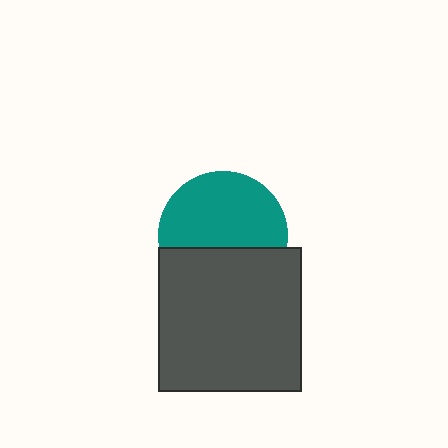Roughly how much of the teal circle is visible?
About half of it is visible (roughly 62%).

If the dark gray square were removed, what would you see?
You would see the complete teal circle.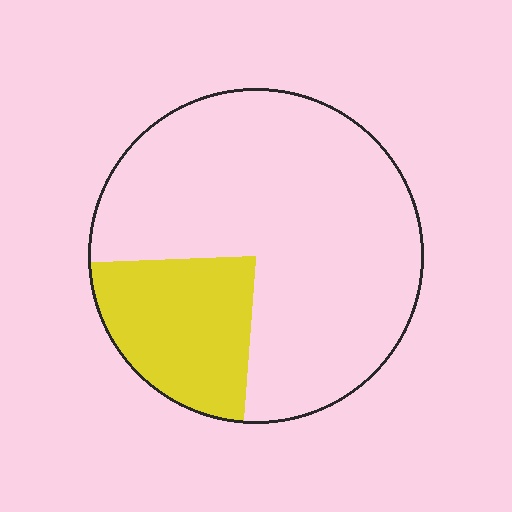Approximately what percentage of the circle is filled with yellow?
Approximately 25%.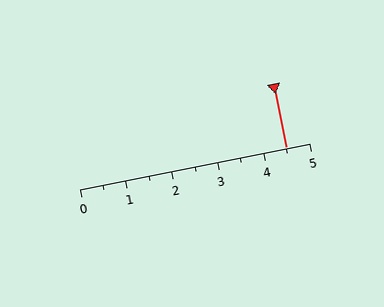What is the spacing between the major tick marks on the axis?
The major ticks are spaced 1 apart.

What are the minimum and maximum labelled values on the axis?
The axis runs from 0 to 5.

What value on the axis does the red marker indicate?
The marker indicates approximately 4.5.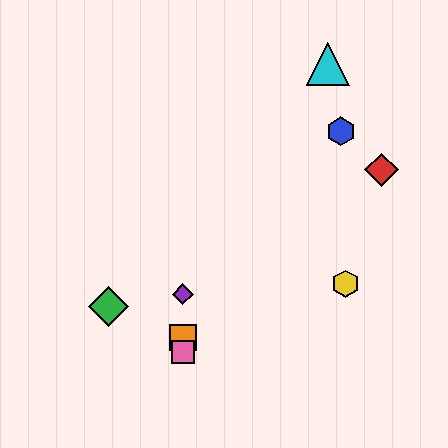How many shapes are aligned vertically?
3 shapes (the purple diamond, the orange square, the pink square) are aligned vertically.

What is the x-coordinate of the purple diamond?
The purple diamond is at x≈183.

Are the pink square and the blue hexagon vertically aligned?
No, the pink square is at x≈183 and the blue hexagon is at x≈341.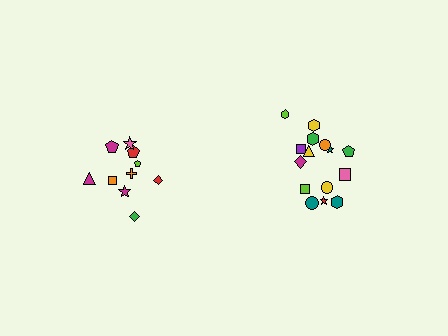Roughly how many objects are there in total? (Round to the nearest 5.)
Roughly 25 objects in total.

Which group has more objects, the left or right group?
The right group.